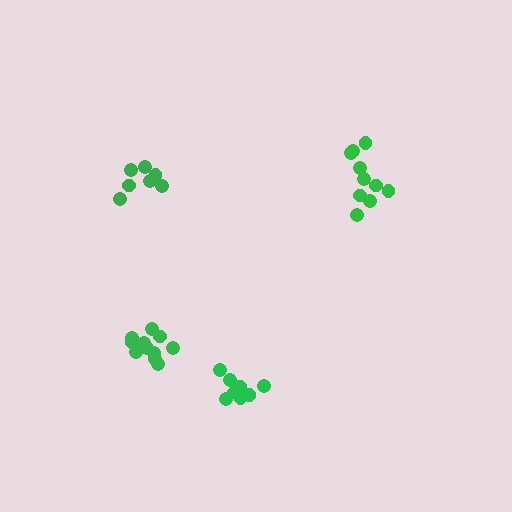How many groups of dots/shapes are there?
There are 4 groups.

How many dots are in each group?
Group 1: 8 dots, Group 2: 11 dots, Group 3: 7 dots, Group 4: 10 dots (36 total).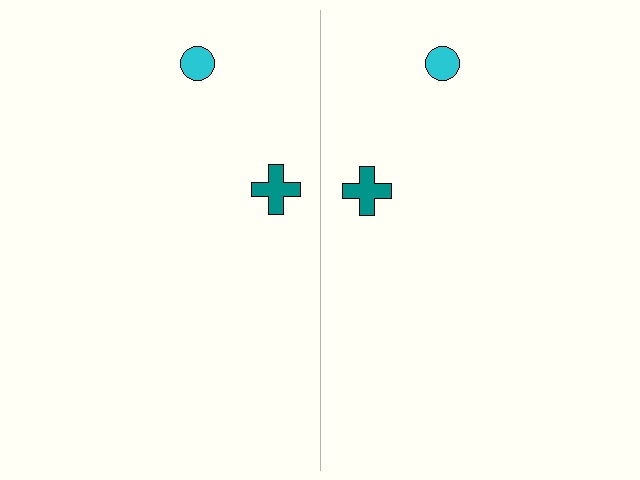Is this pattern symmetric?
Yes, this pattern has bilateral (reflection) symmetry.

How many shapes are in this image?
There are 4 shapes in this image.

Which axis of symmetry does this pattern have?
The pattern has a vertical axis of symmetry running through the center of the image.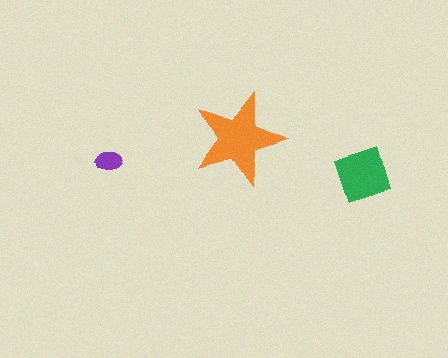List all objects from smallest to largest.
The purple ellipse, the green diamond, the orange star.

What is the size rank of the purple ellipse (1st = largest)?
3rd.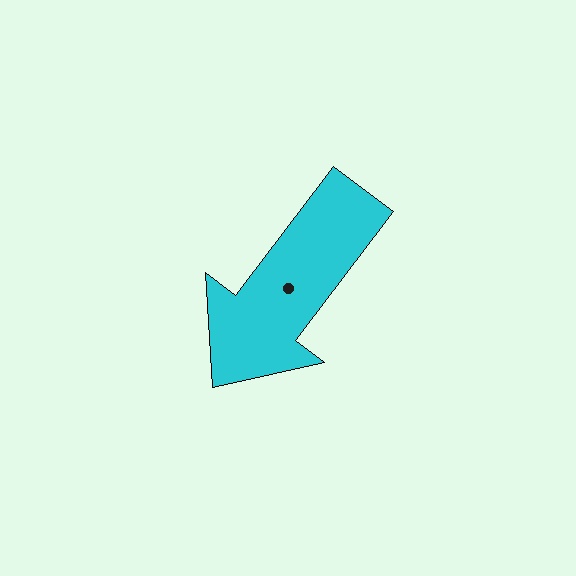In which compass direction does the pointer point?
Southwest.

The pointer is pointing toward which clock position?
Roughly 7 o'clock.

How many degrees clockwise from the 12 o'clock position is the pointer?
Approximately 217 degrees.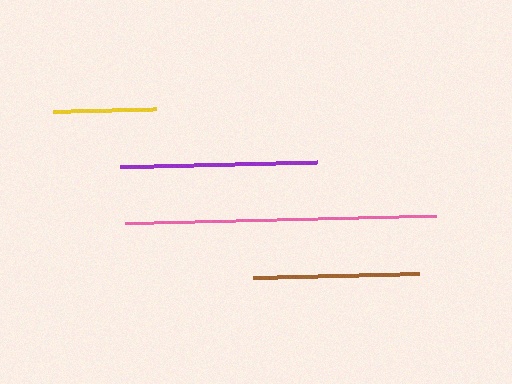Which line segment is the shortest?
The yellow line is the shortest at approximately 103 pixels.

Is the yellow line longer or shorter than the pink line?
The pink line is longer than the yellow line.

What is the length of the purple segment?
The purple segment is approximately 197 pixels long.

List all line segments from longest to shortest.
From longest to shortest: pink, purple, brown, yellow.